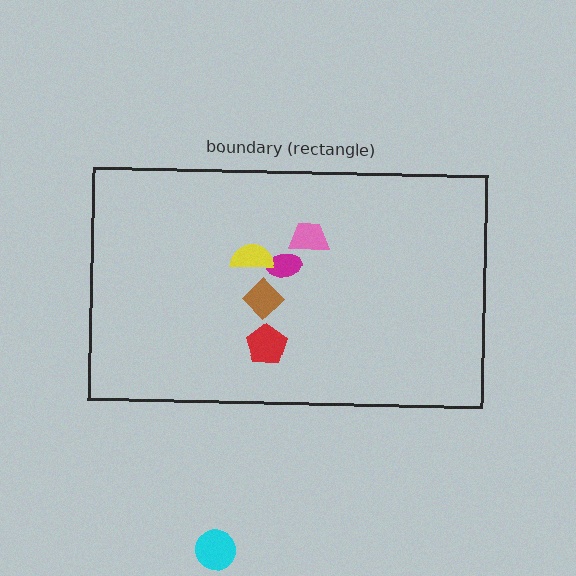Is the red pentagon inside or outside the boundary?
Inside.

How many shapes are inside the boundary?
5 inside, 1 outside.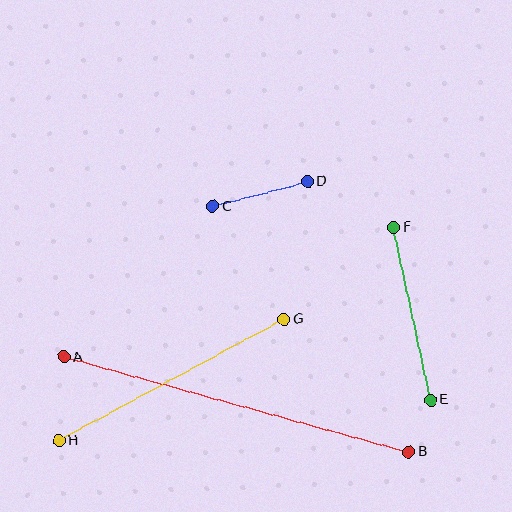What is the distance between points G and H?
The distance is approximately 256 pixels.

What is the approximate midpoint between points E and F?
The midpoint is at approximately (412, 314) pixels.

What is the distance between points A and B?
The distance is approximately 358 pixels.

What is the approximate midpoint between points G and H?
The midpoint is at approximately (171, 380) pixels.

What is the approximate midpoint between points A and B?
The midpoint is at approximately (236, 404) pixels.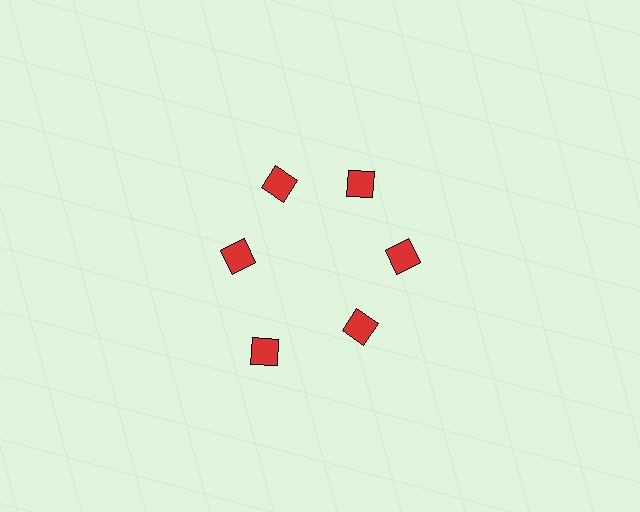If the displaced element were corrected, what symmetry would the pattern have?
It would have 6-fold rotational symmetry — the pattern would map onto itself every 60 degrees.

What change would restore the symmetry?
The symmetry would be restored by moving it inward, back onto the ring so that all 6 diamonds sit at equal angles and equal distance from the center.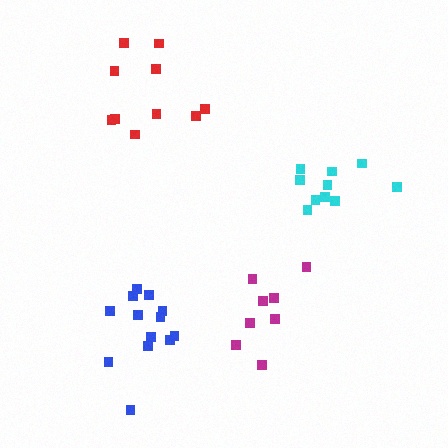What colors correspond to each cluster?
The clusters are colored: magenta, red, cyan, blue.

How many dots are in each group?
Group 1: 8 dots, Group 2: 10 dots, Group 3: 10 dots, Group 4: 13 dots (41 total).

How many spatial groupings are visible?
There are 4 spatial groupings.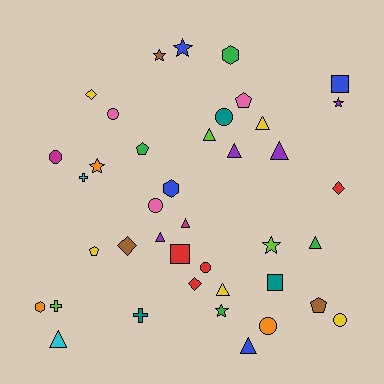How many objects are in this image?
There are 40 objects.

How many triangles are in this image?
There are 10 triangles.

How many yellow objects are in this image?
There are 5 yellow objects.